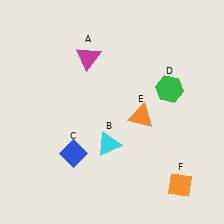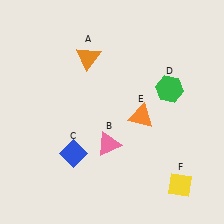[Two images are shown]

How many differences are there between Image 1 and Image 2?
There are 3 differences between the two images.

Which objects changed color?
A changed from magenta to orange. B changed from cyan to pink. F changed from orange to yellow.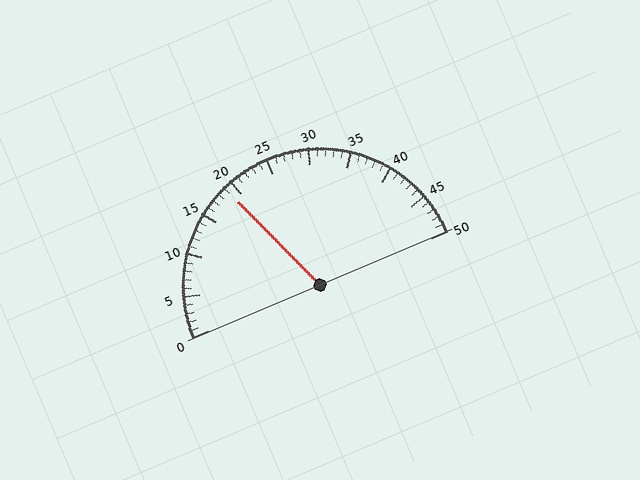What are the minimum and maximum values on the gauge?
The gauge ranges from 0 to 50.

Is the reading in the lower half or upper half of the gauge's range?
The reading is in the lower half of the range (0 to 50).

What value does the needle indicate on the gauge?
The needle indicates approximately 19.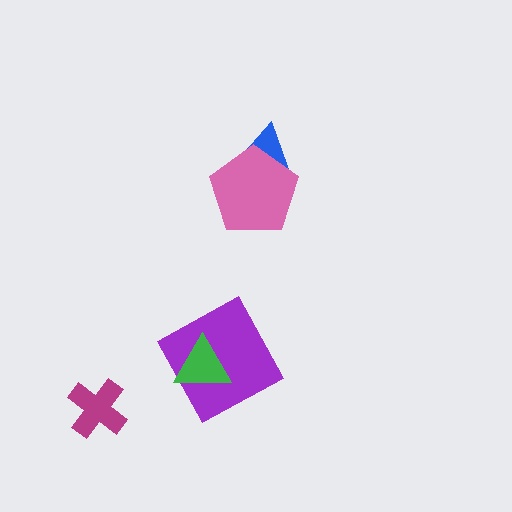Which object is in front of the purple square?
The green triangle is in front of the purple square.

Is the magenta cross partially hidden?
No, no other shape covers it.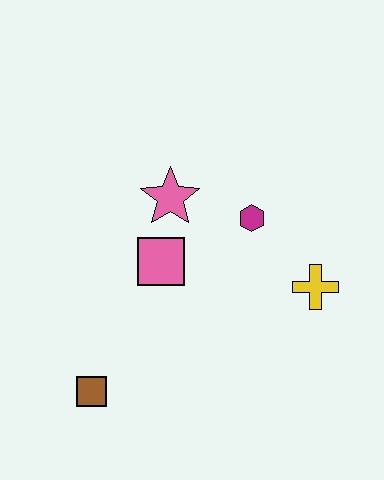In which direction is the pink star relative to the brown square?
The pink star is above the brown square.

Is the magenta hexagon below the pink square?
No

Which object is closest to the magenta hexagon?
The pink star is closest to the magenta hexagon.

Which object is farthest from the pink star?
The brown square is farthest from the pink star.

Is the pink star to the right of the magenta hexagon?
No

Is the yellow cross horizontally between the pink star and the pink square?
No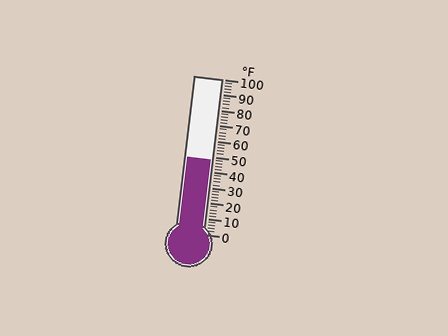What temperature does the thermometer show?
The thermometer shows approximately 48°F.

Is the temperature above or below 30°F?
The temperature is above 30°F.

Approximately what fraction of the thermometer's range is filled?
The thermometer is filled to approximately 50% of its range.